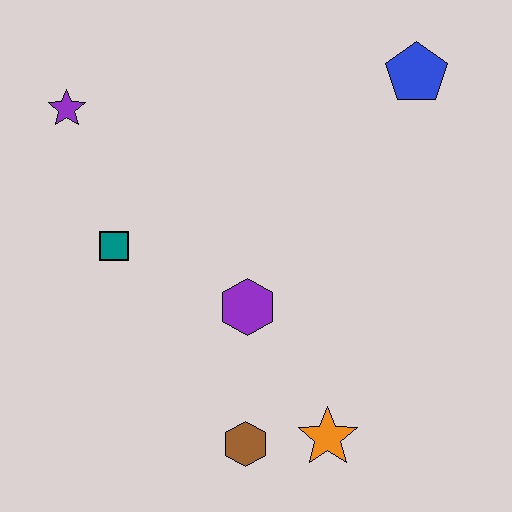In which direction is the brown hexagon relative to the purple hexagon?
The brown hexagon is below the purple hexagon.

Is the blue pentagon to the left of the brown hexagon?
No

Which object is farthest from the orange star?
The purple star is farthest from the orange star.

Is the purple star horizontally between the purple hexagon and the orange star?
No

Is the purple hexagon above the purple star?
No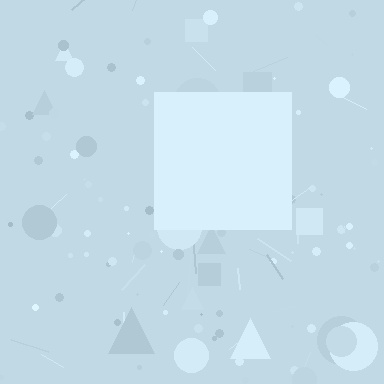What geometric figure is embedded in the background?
A square is embedded in the background.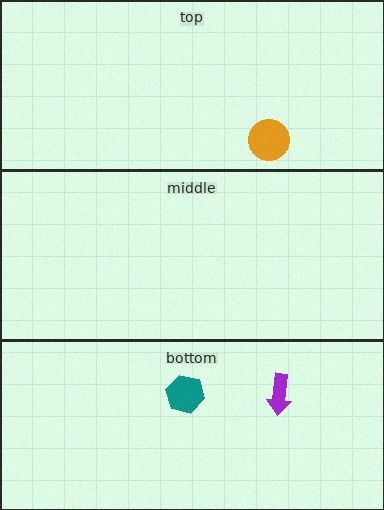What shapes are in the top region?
The orange circle.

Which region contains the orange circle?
The top region.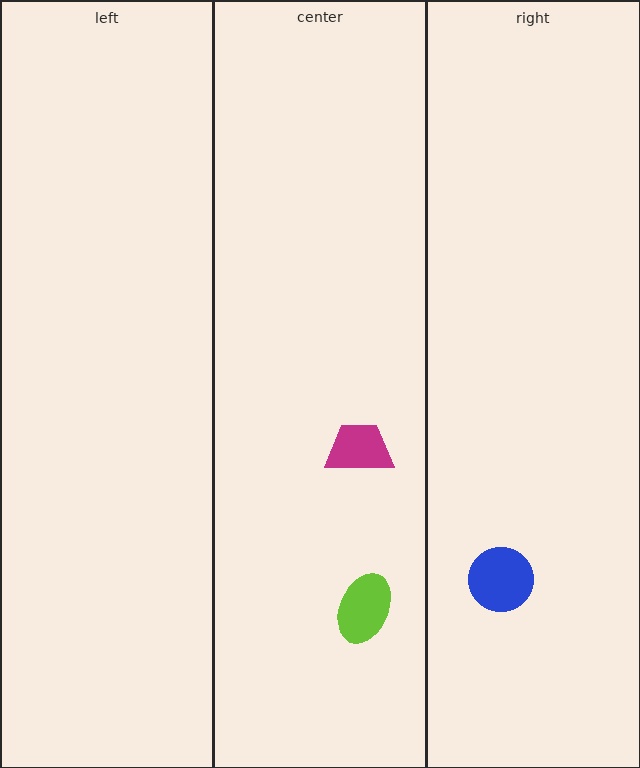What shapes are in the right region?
The blue circle.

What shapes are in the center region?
The magenta trapezoid, the lime ellipse.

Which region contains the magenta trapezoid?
The center region.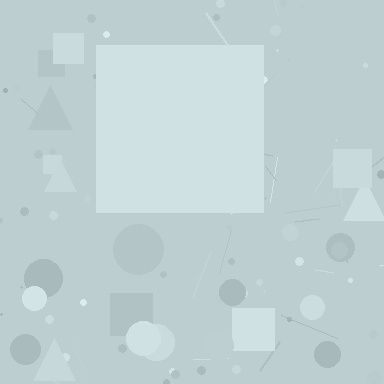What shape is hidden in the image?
A square is hidden in the image.